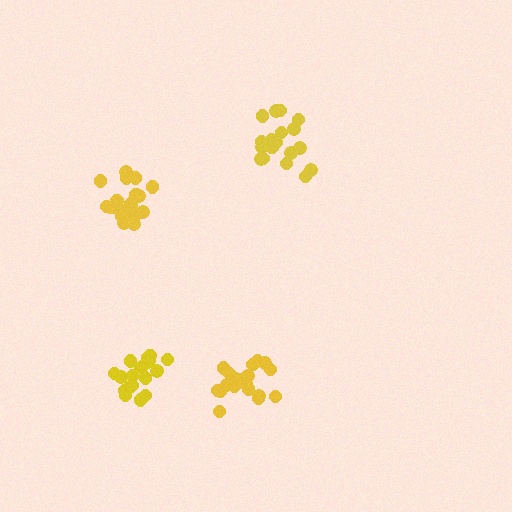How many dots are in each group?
Group 1: 19 dots, Group 2: 18 dots, Group 3: 20 dots, Group 4: 19 dots (76 total).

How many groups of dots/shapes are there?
There are 4 groups.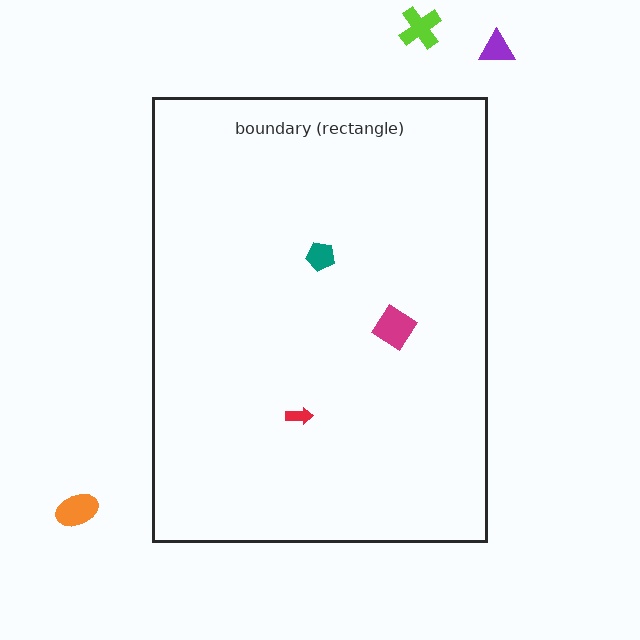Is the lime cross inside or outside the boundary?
Outside.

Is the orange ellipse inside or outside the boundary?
Outside.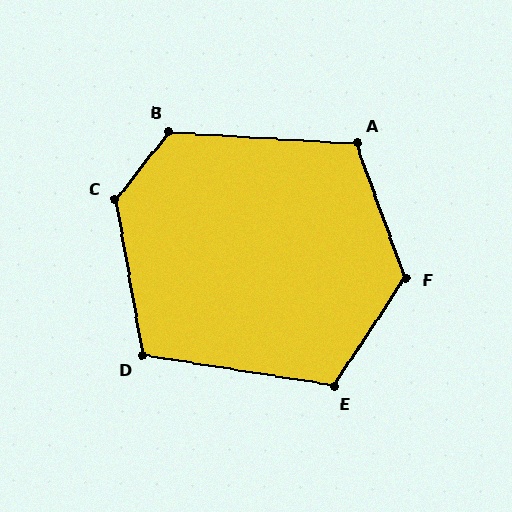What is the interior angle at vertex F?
Approximately 126 degrees (obtuse).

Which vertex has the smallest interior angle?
D, at approximately 109 degrees.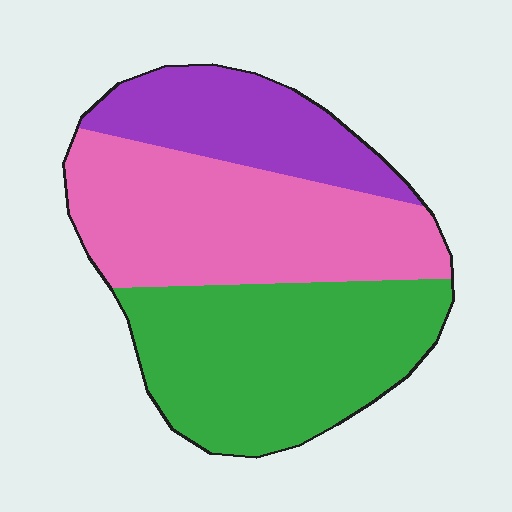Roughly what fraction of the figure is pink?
Pink takes up between a quarter and a half of the figure.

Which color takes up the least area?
Purple, at roughly 20%.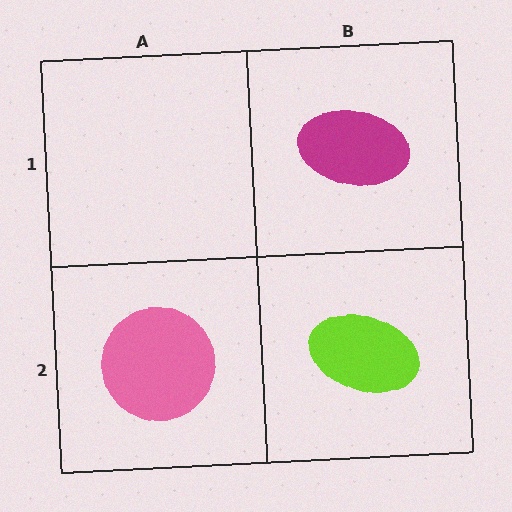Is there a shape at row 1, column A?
No, that cell is empty.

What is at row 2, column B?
A lime ellipse.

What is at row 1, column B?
A magenta ellipse.